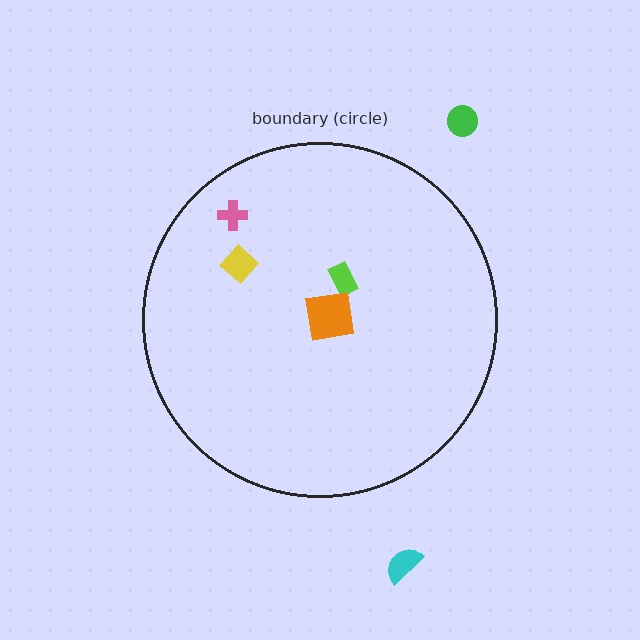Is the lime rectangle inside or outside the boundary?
Inside.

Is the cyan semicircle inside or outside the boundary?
Outside.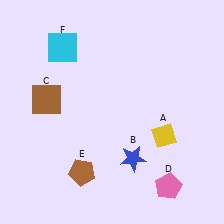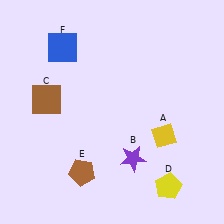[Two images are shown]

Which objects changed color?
B changed from blue to purple. D changed from pink to yellow. F changed from cyan to blue.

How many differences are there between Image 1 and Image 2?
There are 3 differences between the two images.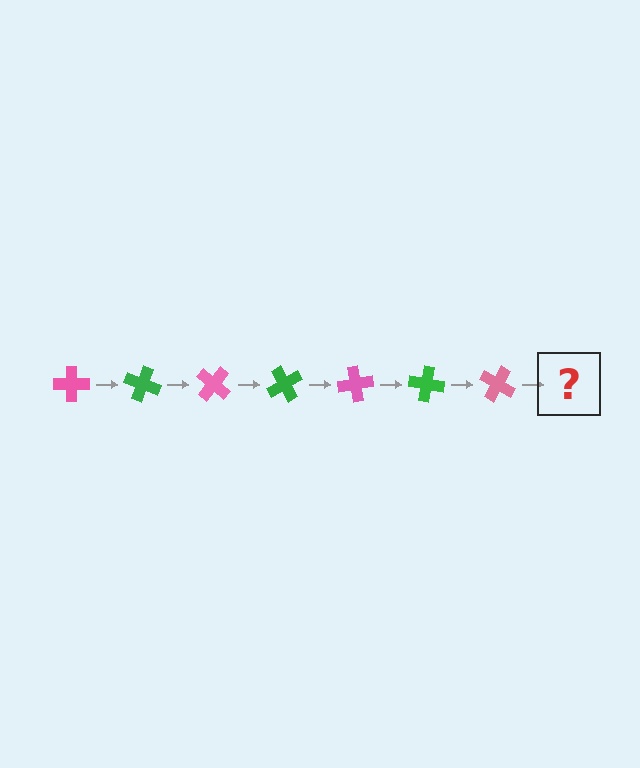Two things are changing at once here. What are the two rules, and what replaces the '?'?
The two rules are that it rotates 20 degrees each step and the color cycles through pink and green. The '?' should be a green cross, rotated 140 degrees from the start.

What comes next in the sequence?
The next element should be a green cross, rotated 140 degrees from the start.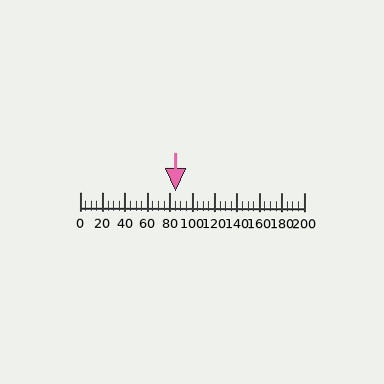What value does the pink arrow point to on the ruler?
The pink arrow points to approximately 85.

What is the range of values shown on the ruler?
The ruler shows values from 0 to 200.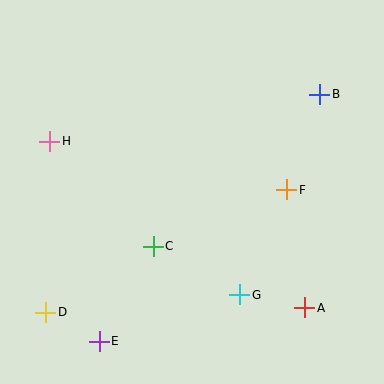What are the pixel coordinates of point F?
Point F is at (287, 190).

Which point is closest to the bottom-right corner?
Point A is closest to the bottom-right corner.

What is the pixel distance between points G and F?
The distance between G and F is 115 pixels.